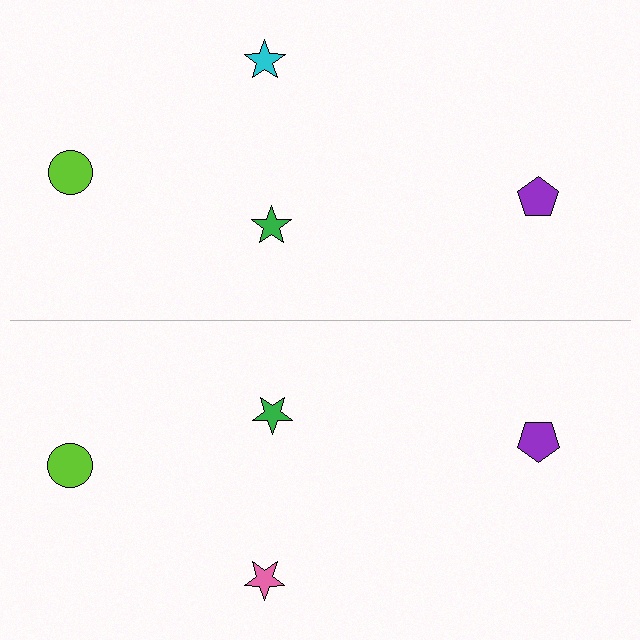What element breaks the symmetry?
The pink star on the bottom side breaks the symmetry — its mirror counterpart is cyan.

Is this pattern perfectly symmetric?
No, the pattern is not perfectly symmetric. The pink star on the bottom side breaks the symmetry — its mirror counterpart is cyan.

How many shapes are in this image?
There are 8 shapes in this image.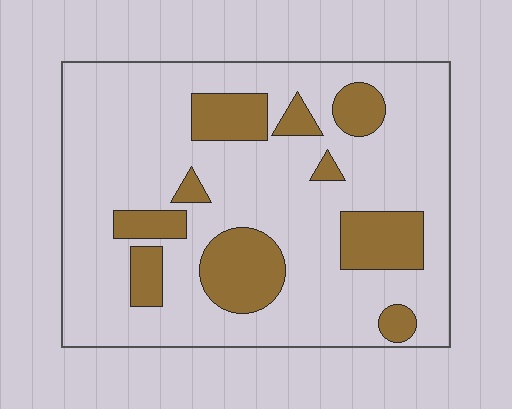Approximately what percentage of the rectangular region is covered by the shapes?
Approximately 20%.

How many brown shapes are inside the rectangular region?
10.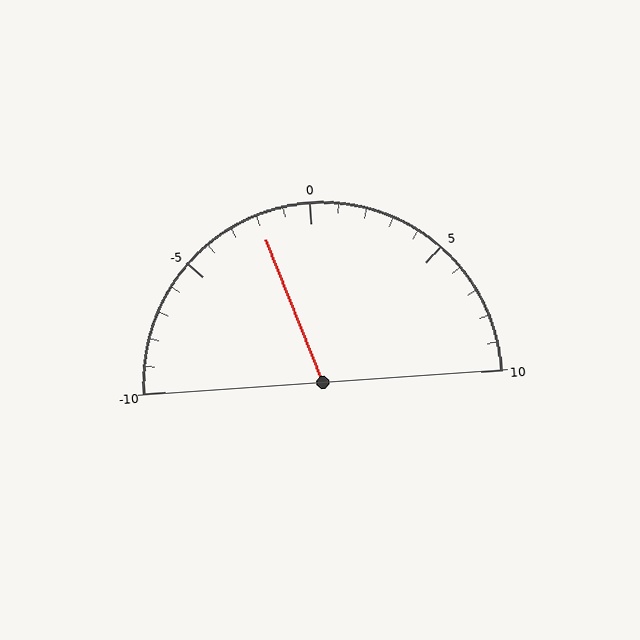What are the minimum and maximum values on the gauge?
The gauge ranges from -10 to 10.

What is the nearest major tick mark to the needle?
The nearest major tick mark is 0.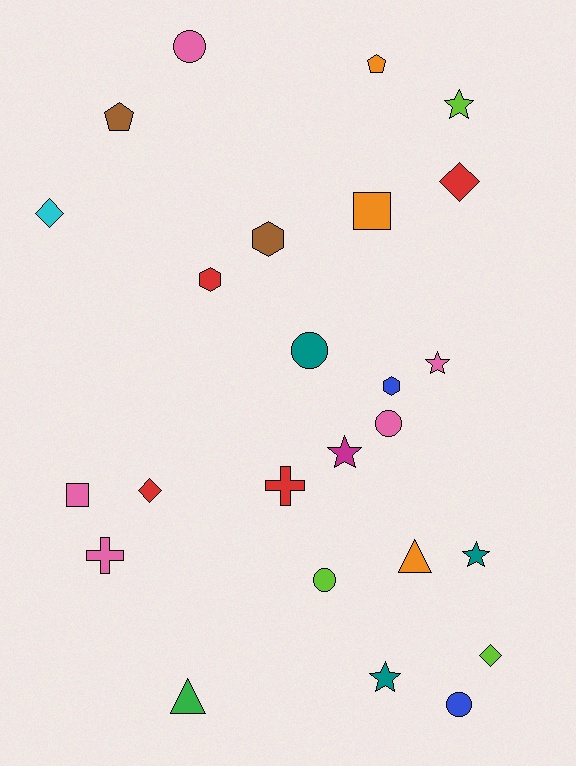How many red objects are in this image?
There are 4 red objects.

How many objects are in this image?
There are 25 objects.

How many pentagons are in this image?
There are 2 pentagons.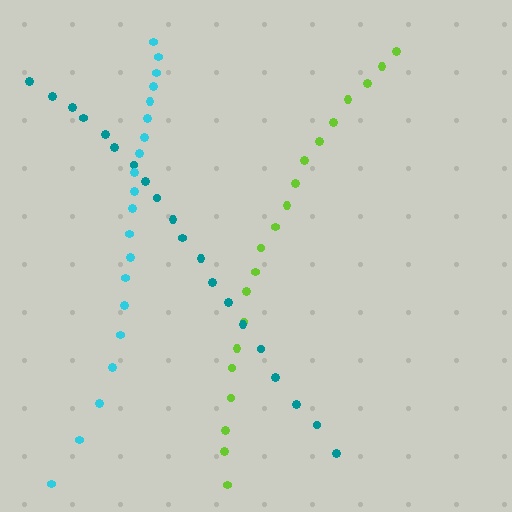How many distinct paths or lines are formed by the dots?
There are 3 distinct paths.